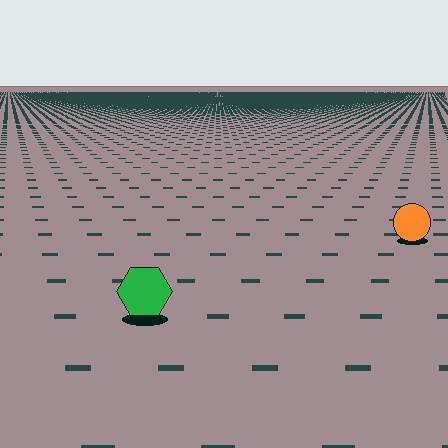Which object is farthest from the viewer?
The orange circle is farthest from the viewer. It appears smaller and the ground texture around it is denser.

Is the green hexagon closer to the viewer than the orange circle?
Yes. The green hexagon is closer — you can tell from the texture gradient: the ground texture is coarser near it.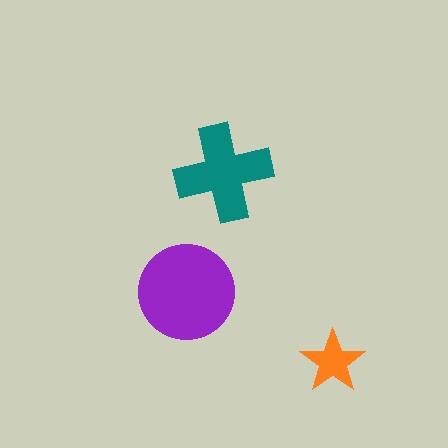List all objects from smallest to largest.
The orange star, the teal cross, the purple circle.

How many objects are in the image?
There are 3 objects in the image.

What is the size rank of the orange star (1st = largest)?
3rd.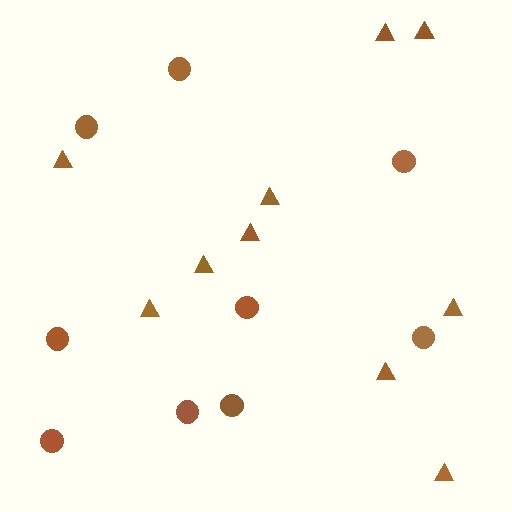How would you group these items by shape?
There are 2 groups: one group of triangles (10) and one group of circles (9).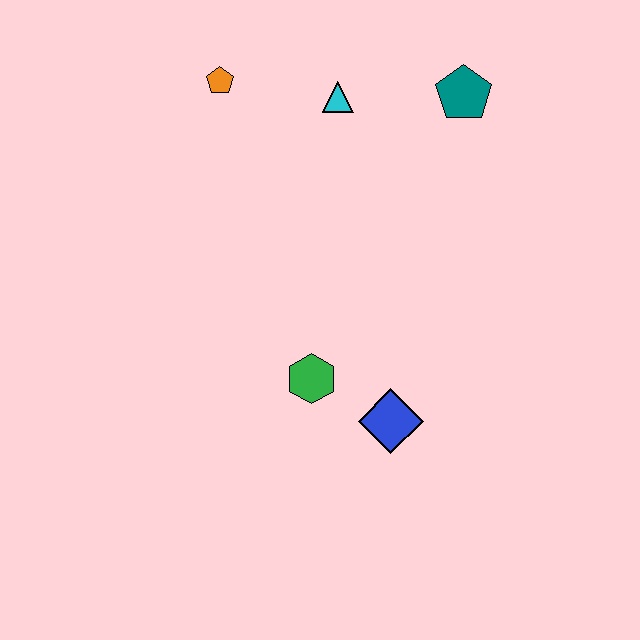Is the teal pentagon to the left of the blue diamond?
No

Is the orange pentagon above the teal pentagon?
Yes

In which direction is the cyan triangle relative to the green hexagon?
The cyan triangle is above the green hexagon.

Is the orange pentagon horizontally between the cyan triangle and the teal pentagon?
No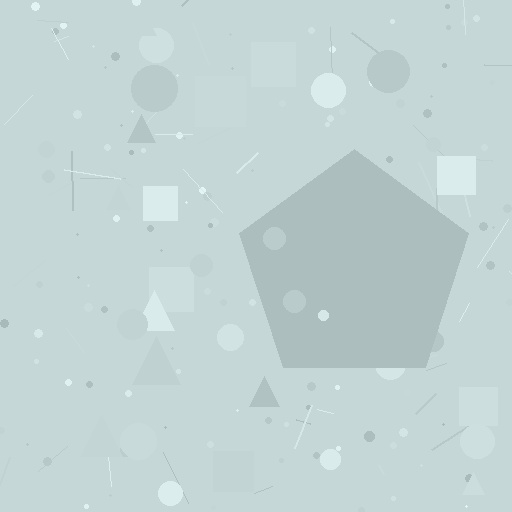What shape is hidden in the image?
A pentagon is hidden in the image.